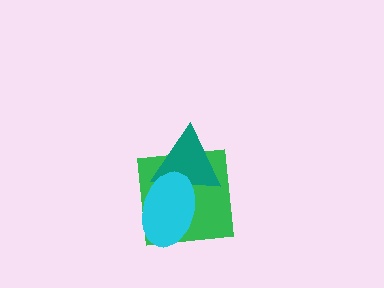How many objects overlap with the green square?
2 objects overlap with the green square.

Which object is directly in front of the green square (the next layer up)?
The teal triangle is directly in front of the green square.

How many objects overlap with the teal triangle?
2 objects overlap with the teal triangle.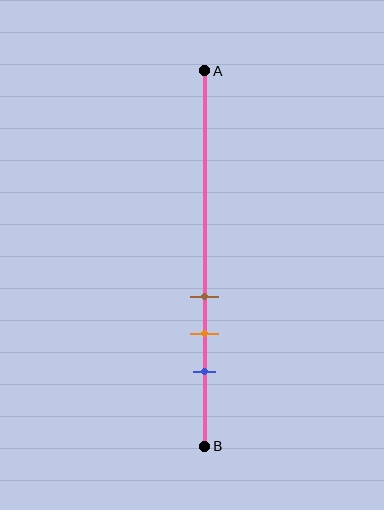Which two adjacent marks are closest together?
The brown and orange marks are the closest adjacent pair.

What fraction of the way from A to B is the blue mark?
The blue mark is approximately 80% (0.8) of the way from A to B.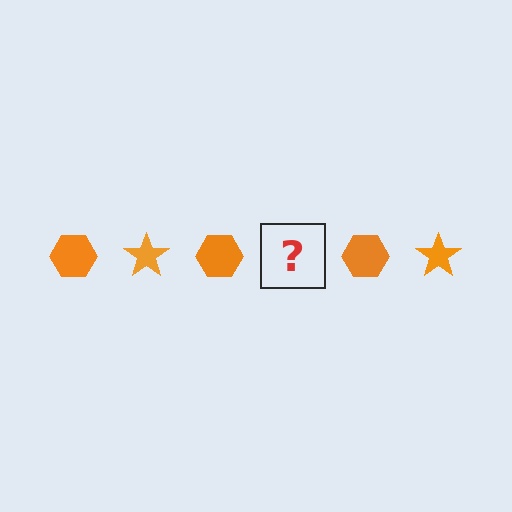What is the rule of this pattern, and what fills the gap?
The rule is that the pattern cycles through hexagon, star shapes in orange. The gap should be filled with an orange star.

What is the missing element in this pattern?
The missing element is an orange star.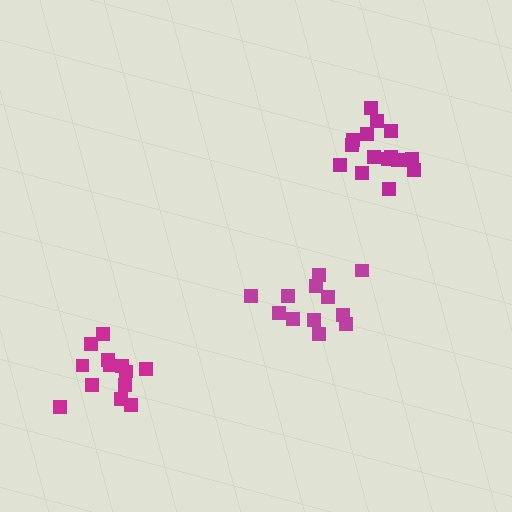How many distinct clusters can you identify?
There are 3 distinct clusters.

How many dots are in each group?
Group 1: 12 dots, Group 2: 13 dots, Group 3: 16 dots (41 total).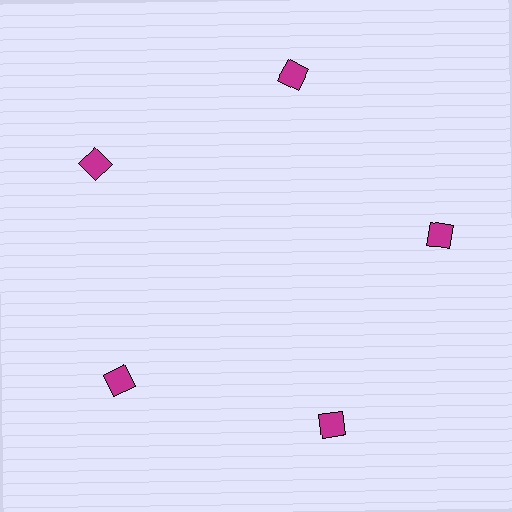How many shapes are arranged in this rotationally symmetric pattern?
There are 5 shapes, arranged in 5 groups of 1.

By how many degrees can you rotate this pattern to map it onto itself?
The pattern maps onto itself every 72 degrees of rotation.